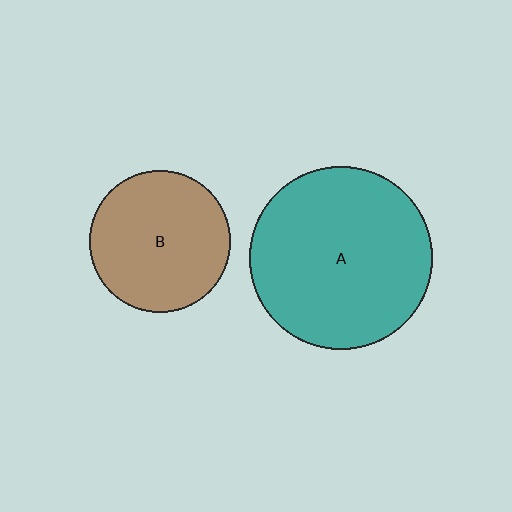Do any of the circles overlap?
No, none of the circles overlap.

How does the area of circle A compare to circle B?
Approximately 1.7 times.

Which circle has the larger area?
Circle A (teal).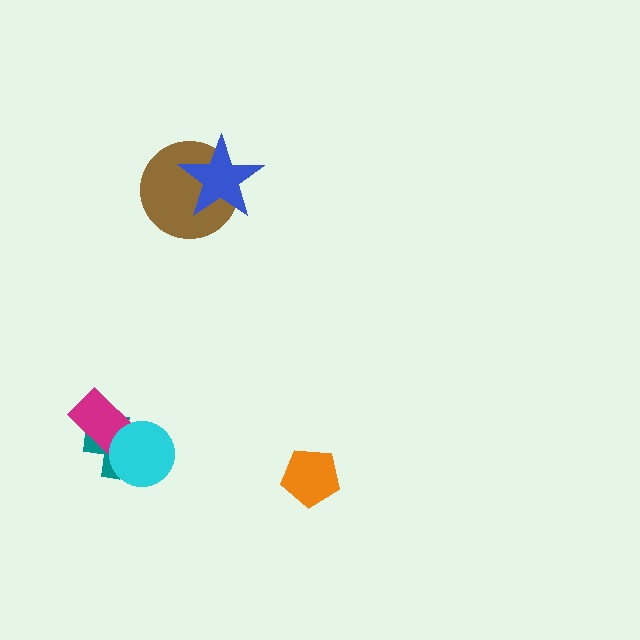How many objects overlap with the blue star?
1 object overlaps with the blue star.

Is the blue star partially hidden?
No, no other shape covers it.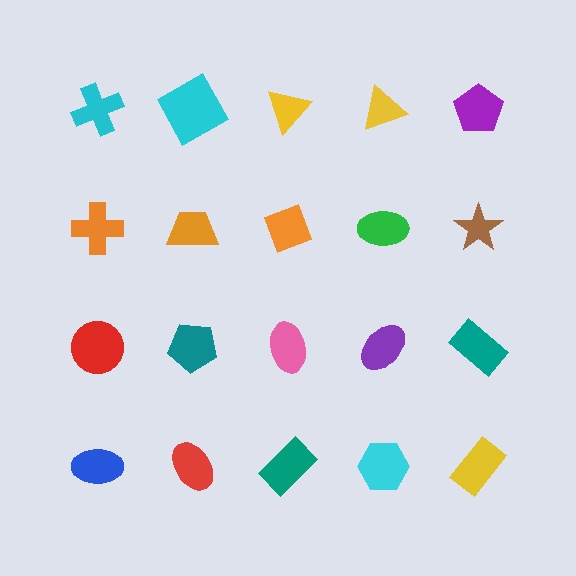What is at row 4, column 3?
A teal rectangle.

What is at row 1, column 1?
A cyan cross.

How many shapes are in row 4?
5 shapes.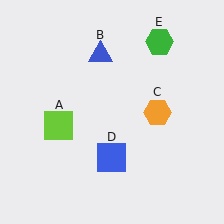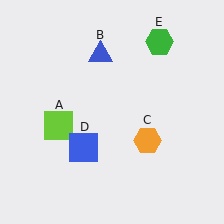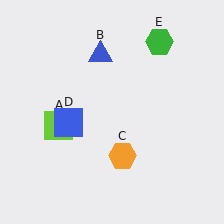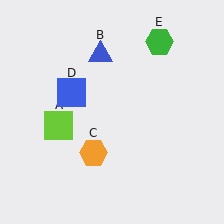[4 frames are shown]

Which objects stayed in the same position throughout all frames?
Lime square (object A) and blue triangle (object B) and green hexagon (object E) remained stationary.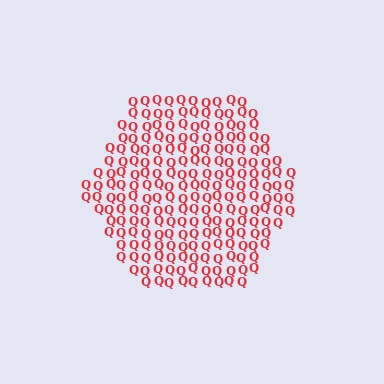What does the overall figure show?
The overall figure shows a hexagon.